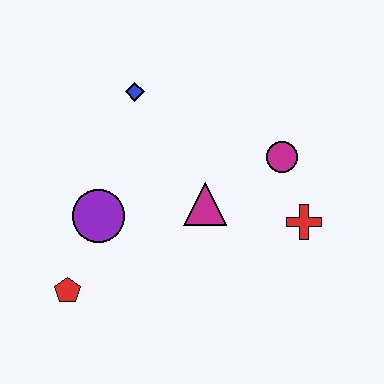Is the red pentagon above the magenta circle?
No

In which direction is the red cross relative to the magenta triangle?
The red cross is to the right of the magenta triangle.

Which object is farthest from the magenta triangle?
The red pentagon is farthest from the magenta triangle.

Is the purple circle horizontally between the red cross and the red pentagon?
Yes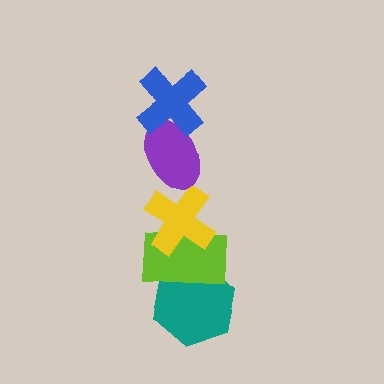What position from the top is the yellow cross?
The yellow cross is 3rd from the top.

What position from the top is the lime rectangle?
The lime rectangle is 4th from the top.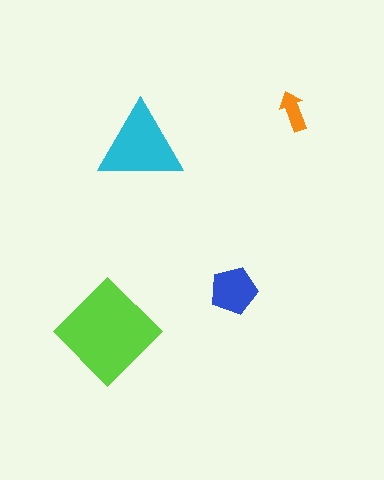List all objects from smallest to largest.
The orange arrow, the blue pentagon, the cyan triangle, the lime diamond.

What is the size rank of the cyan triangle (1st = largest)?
2nd.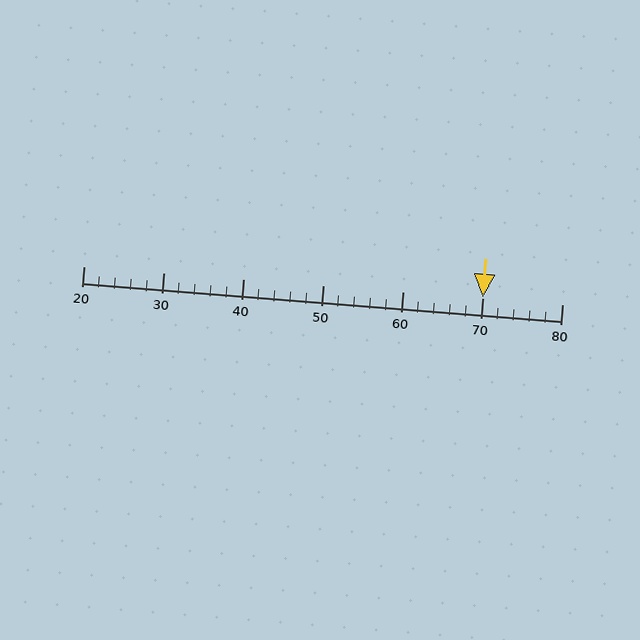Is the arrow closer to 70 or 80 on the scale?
The arrow is closer to 70.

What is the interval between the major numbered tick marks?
The major tick marks are spaced 10 units apart.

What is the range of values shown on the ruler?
The ruler shows values from 20 to 80.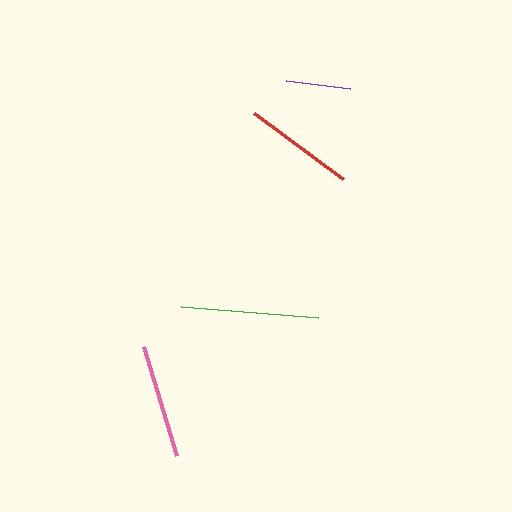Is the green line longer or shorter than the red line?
The green line is longer than the red line.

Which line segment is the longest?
The green line is the longest at approximately 137 pixels.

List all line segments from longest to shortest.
From longest to shortest: green, pink, red, purple.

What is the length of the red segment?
The red segment is approximately 110 pixels long.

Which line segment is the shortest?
The purple line is the shortest at approximately 65 pixels.